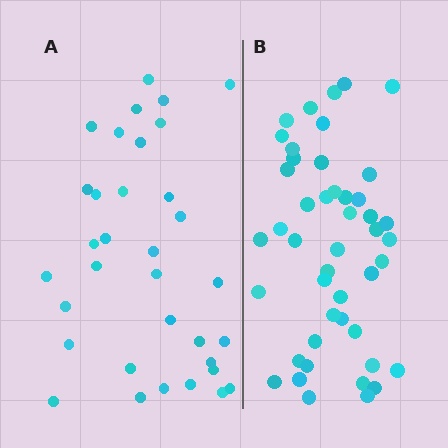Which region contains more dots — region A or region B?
Region B (the right region) has more dots.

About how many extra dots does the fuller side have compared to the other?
Region B has roughly 12 or so more dots than region A.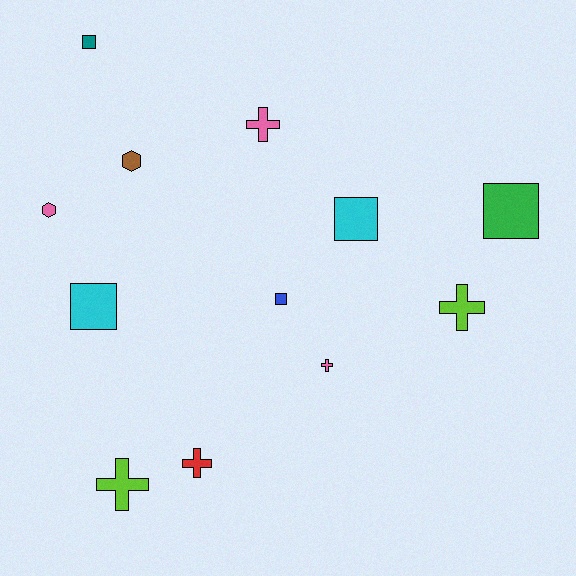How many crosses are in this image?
There are 5 crosses.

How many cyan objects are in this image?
There are 2 cyan objects.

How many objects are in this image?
There are 12 objects.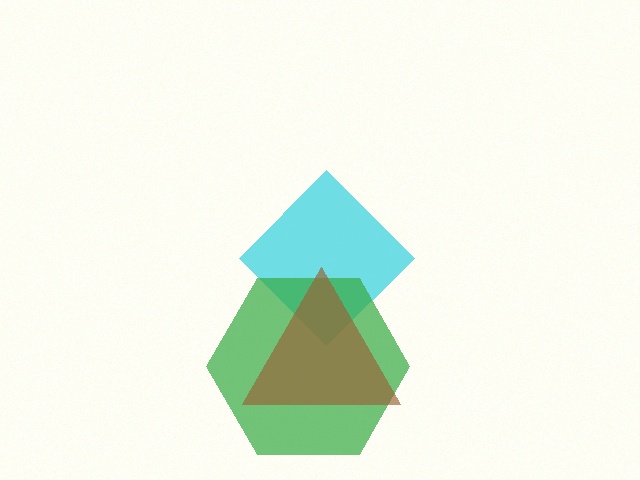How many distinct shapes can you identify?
There are 3 distinct shapes: a cyan diamond, a green hexagon, a brown triangle.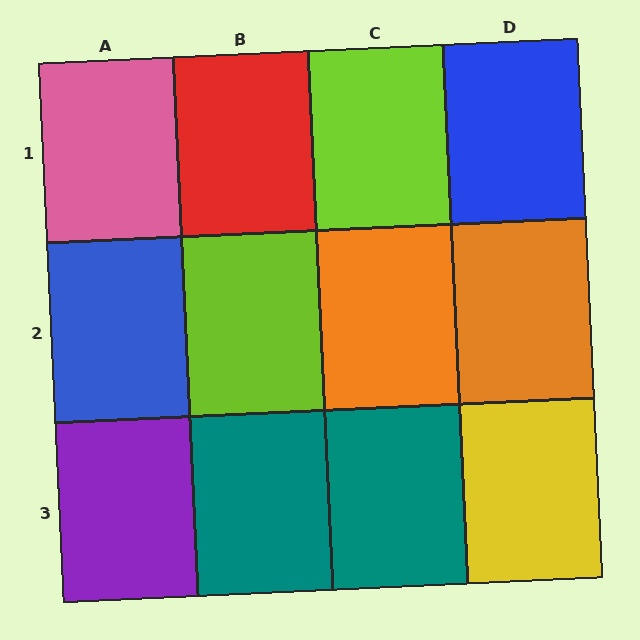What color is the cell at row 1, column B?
Red.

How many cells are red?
1 cell is red.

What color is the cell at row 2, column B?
Lime.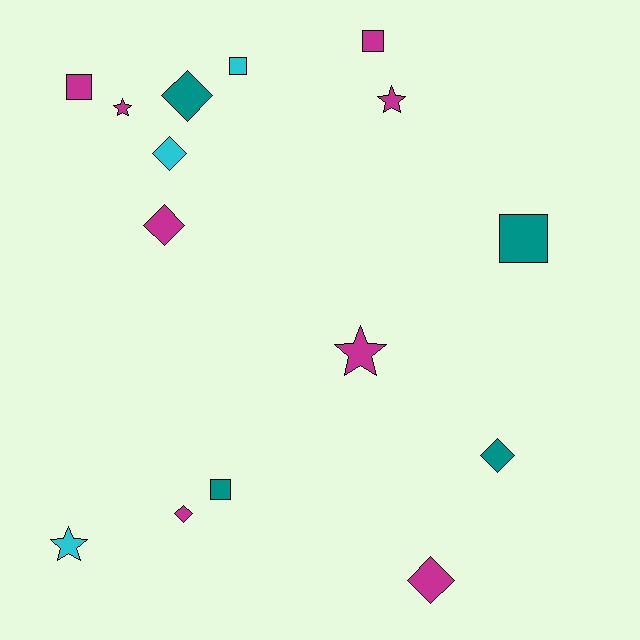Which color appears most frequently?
Magenta, with 8 objects.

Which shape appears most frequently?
Diamond, with 6 objects.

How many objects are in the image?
There are 15 objects.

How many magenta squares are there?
There are 2 magenta squares.